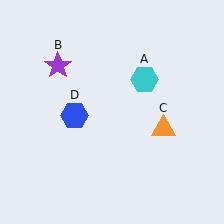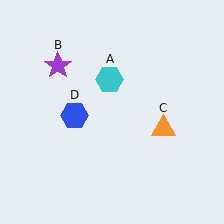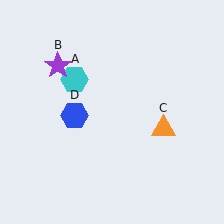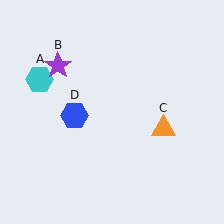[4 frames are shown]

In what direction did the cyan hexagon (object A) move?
The cyan hexagon (object A) moved left.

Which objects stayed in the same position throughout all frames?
Purple star (object B) and orange triangle (object C) and blue hexagon (object D) remained stationary.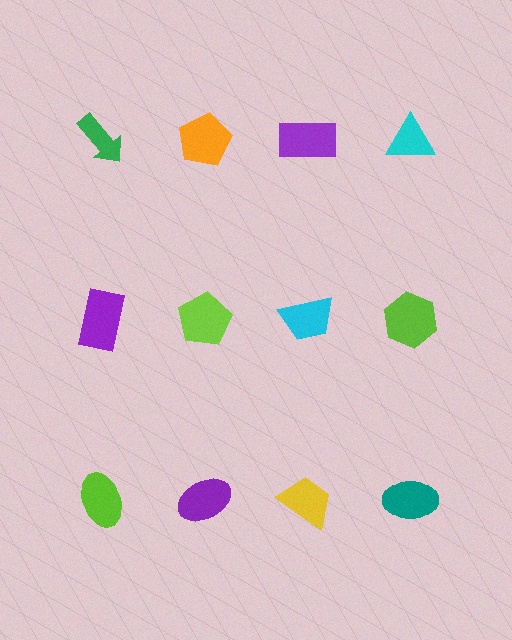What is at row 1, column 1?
A green arrow.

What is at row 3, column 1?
A lime ellipse.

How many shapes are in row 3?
4 shapes.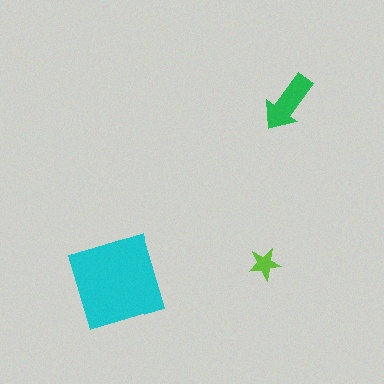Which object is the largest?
The cyan diamond.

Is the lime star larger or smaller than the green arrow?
Smaller.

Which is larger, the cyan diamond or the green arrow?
The cyan diamond.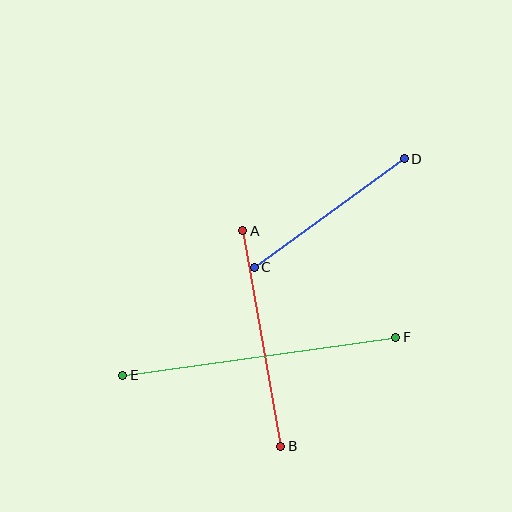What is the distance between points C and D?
The distance is approximately 185 pixels.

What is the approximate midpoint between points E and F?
The midpoint is at approximately (259, 356) pixels.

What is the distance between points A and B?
The distance is approximately 219 pixels.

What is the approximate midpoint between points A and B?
The midpoint is at approximately (262, 338) pixels.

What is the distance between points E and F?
The distance is approximately 276 pixels.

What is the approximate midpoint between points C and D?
The midpoint is at approximately (329, 213) pixels.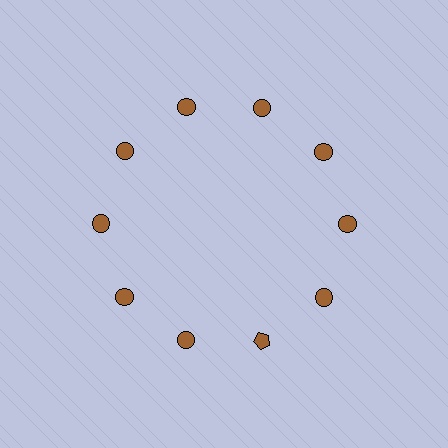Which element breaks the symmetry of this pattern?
The brown pentagon at roughly the 5 o'clock position breaks the symmetry. All other shapes are brown circles.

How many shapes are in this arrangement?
There are 10 shapes arranged in a ring pattern.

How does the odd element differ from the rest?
It has a different shape: pentagon instead of circle.